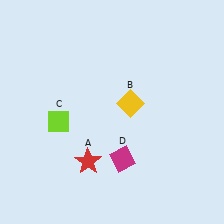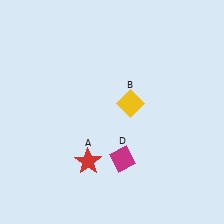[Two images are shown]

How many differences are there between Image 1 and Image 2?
There is 1 difference between the two images.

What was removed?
The lime diamond (C) was removed in Image 2.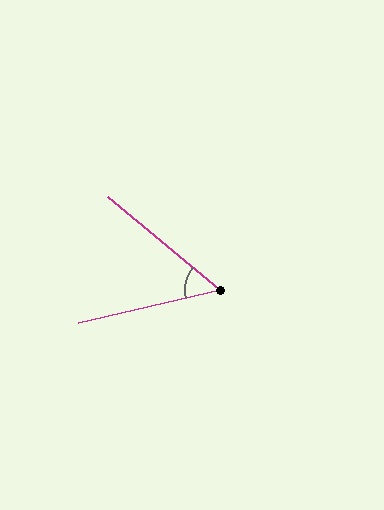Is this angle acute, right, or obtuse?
It is acute.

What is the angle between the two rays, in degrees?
Approximately 53 degrees.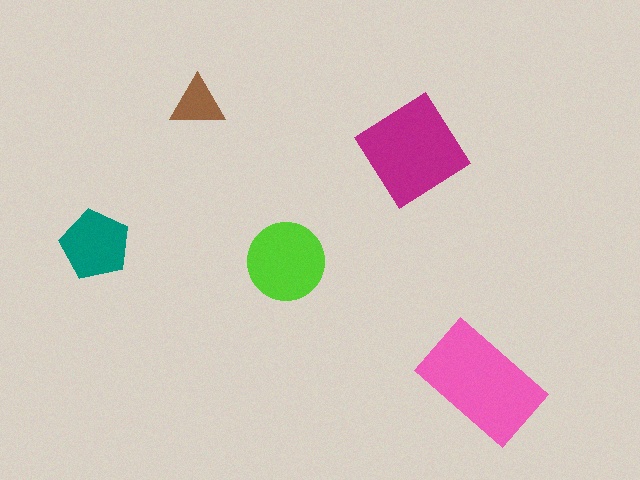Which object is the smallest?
The brown triangle.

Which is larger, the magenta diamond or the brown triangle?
The magenta diamond.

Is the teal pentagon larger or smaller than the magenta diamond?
Smaller.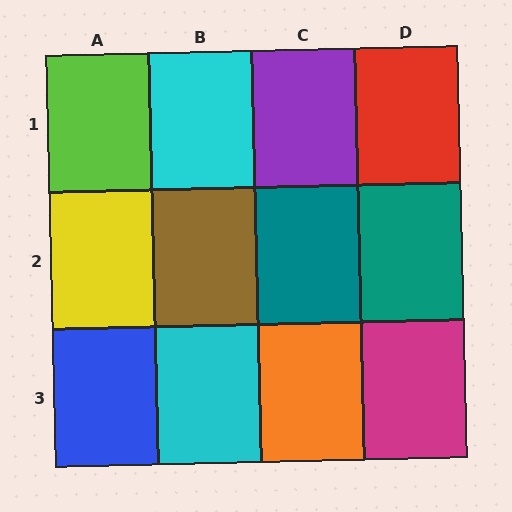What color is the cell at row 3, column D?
Magenta.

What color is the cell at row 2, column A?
Yellow.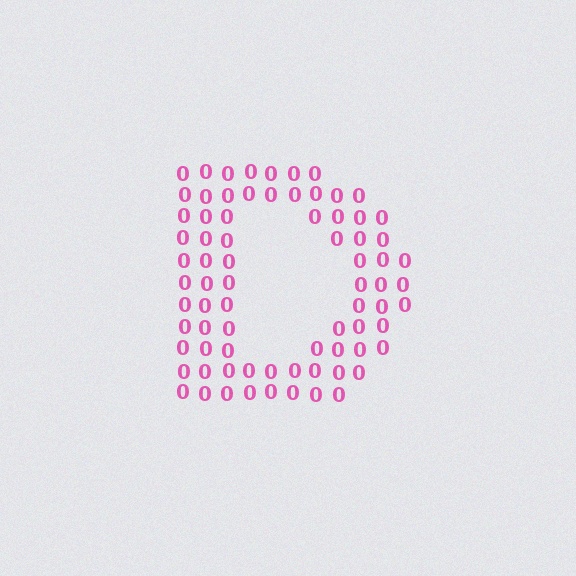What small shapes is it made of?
It is made of small digit 0's.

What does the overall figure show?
The overall figure shows the letter D.